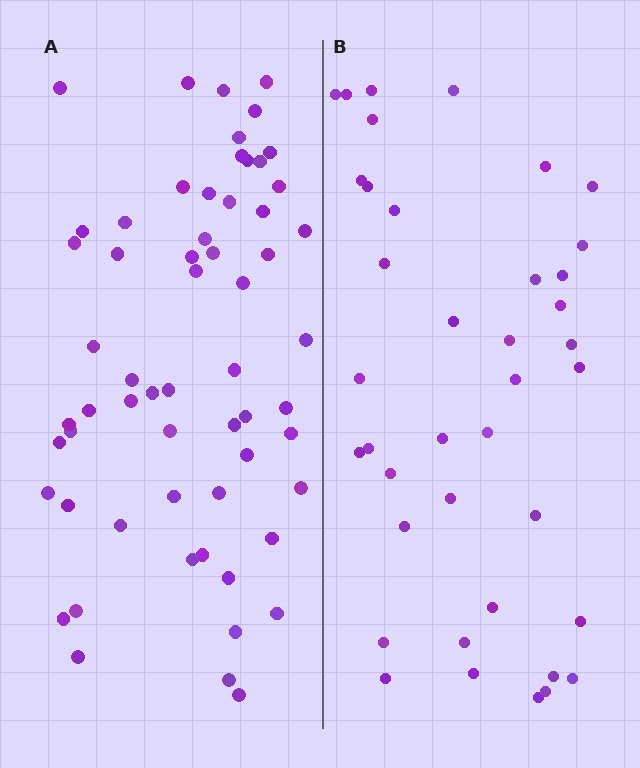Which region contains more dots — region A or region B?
Region A (the left region) has more dots.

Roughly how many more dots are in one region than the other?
Region A has approximately 20 more dots than region B.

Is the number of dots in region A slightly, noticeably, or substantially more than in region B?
Region A has substantially more. The ratio is roughly 1.5 to 1.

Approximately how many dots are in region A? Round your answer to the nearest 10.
About 60 dots.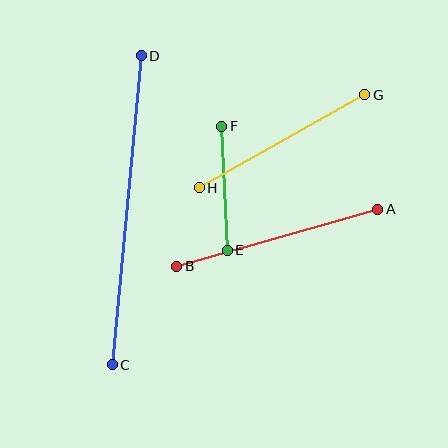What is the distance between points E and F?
The distance is approximately 124 pixels.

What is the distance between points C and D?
The distance is approximately 310 pixels.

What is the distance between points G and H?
The distance is approximately 190 pixels.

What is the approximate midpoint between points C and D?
The midpoint is at approximately (127, 210) pixels.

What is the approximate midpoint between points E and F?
The midpoint is at approximately (224, 188) pixels.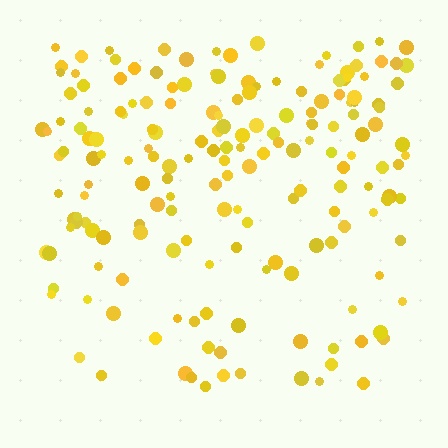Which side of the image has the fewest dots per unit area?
The bottom.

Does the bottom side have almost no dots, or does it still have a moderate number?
Still a moderate number, just noticeably fewer than the top.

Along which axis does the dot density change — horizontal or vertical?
Vertical.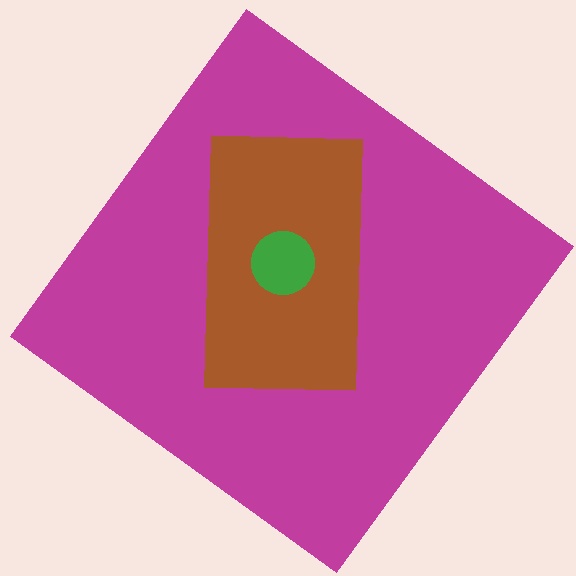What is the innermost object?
The green circle.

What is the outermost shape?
The magenta diamond.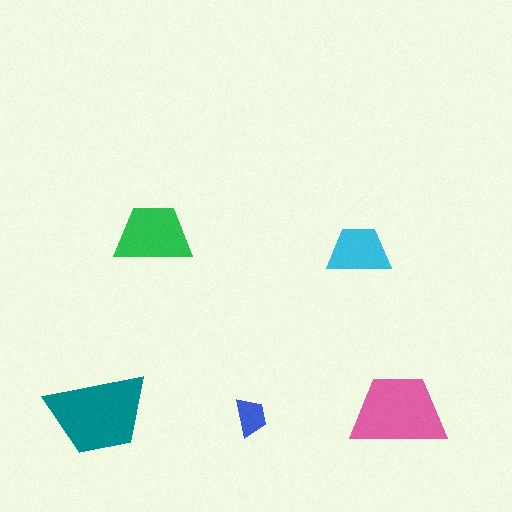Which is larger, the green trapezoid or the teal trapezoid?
The teal one.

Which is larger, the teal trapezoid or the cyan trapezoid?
The teal one.